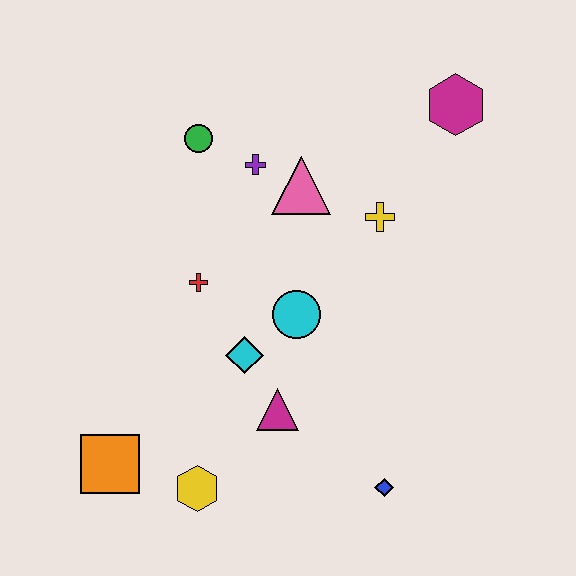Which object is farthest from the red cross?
The magenta hexagon is farthest from the red cross.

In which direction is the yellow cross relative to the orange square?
The yellow cross is to the right of the orange square.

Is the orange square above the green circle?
No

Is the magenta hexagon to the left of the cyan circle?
No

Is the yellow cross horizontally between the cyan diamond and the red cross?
No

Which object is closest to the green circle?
The purple cross is closest to the green circle.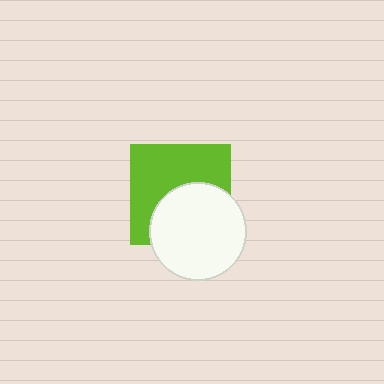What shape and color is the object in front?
The object in front is a white circle.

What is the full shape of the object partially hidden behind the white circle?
The partially hidden object is a lime square.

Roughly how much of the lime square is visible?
About half of it is visible (roughly 56%).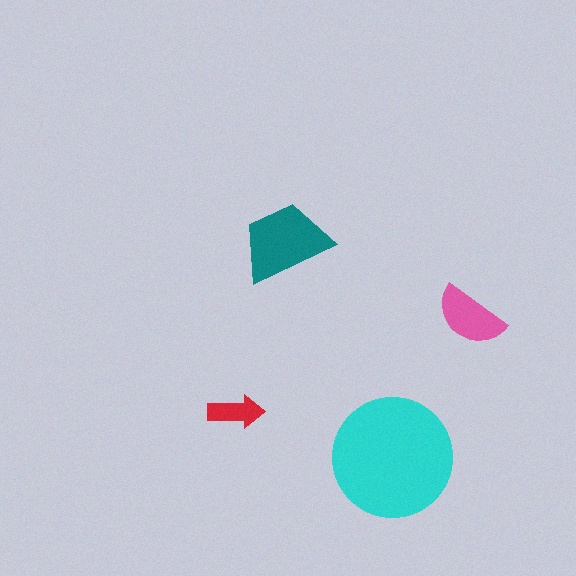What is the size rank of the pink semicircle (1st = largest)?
3rd.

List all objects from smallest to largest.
The red arrow, the pink semicircle, the teal trapezoid, the cyan circle.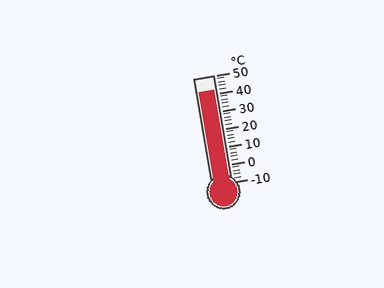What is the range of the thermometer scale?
The thermometer scale ranges from -10°C to 50°C.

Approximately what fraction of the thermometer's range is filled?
The thermometer is filled to approximately 85% of its range.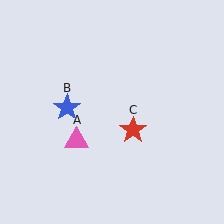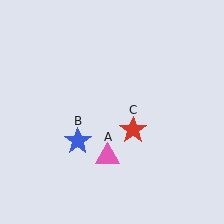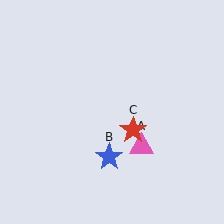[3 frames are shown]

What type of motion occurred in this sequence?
The pink triangle (object A), blue star (object B) rotated counterclockwise around the center of the scene.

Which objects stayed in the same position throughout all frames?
Red star (object C) remained stationary.